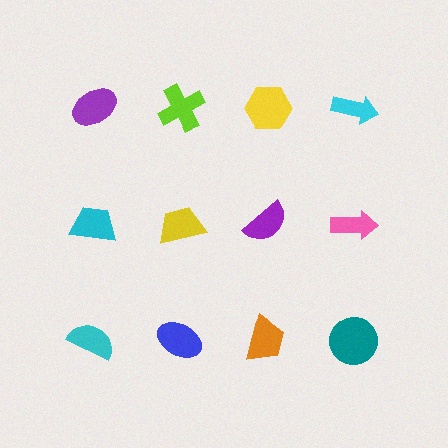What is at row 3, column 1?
A cyan semicircle.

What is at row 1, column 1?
A purple ellipse.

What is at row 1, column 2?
A lime cross.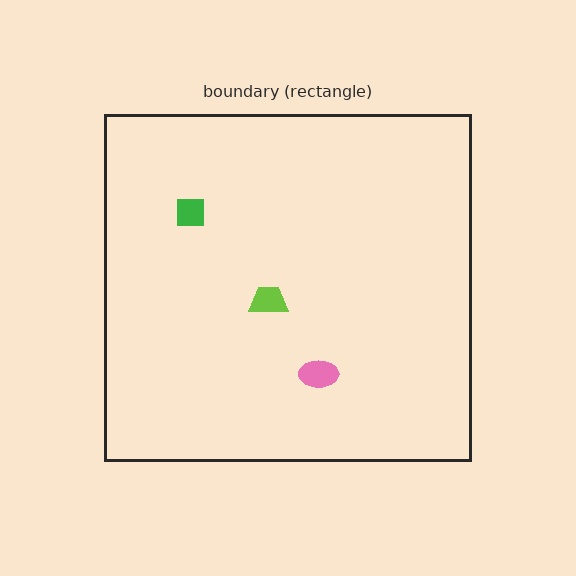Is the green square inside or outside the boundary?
Inside.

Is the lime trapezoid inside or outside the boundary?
Inside.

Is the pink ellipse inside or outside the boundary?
Inside.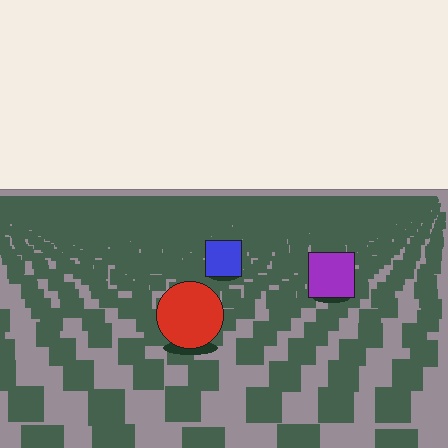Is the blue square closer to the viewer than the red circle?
No. The red circle is closer — you can tell from the texture gradient: the ground texture is coarser near it.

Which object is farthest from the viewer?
The blue square is farthest from the viewer. It appears smaller and the ground texture around it is denser.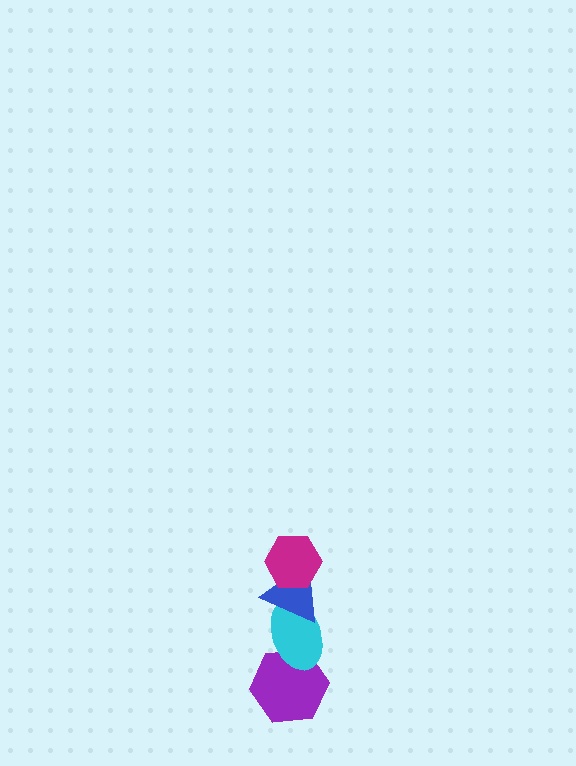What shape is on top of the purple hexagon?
The cyan ellipse is on top of the purple hexagon.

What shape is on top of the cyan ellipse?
The blue triangle is on top of the cyan ellipse.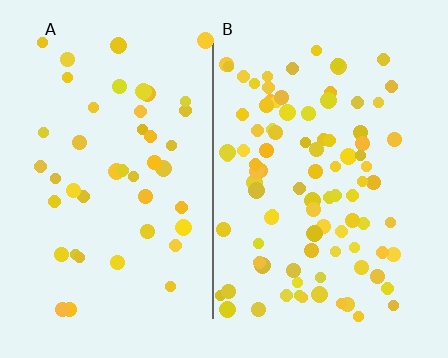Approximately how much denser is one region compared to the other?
Approximately 2.0× — region B over region A.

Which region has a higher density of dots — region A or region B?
B (the right).